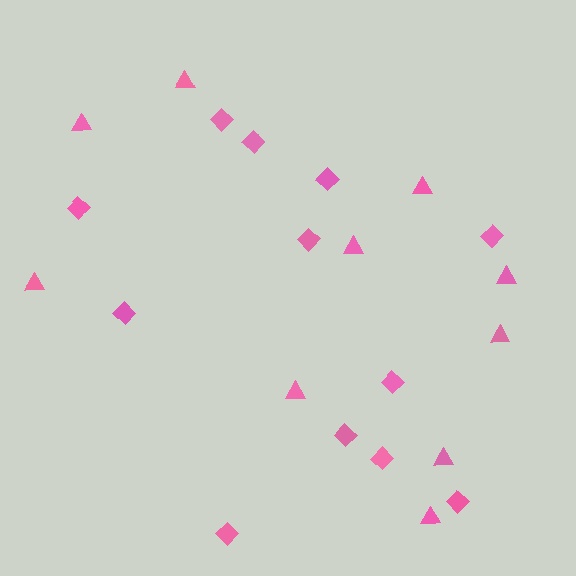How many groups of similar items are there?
There are 2 groups: one group of diamonds (12) and one group of triangles (10).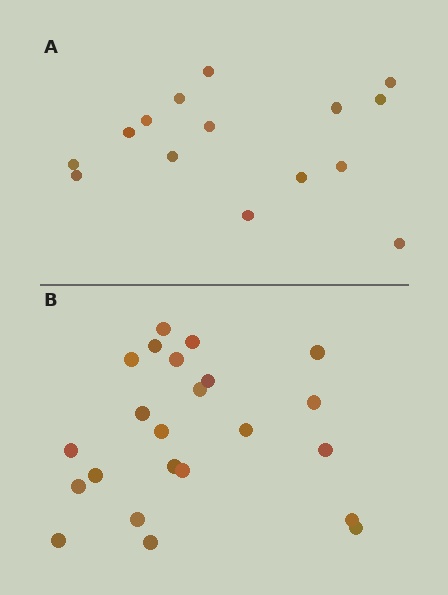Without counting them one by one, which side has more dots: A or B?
Region B (the bottom region) has more dots.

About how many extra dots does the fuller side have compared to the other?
Region B has roughly 8 or so more dots than region A.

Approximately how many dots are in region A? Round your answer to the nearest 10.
About 20 dots. (The exact count is 15, which rounds to 20.)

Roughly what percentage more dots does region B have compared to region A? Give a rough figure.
About 55% more.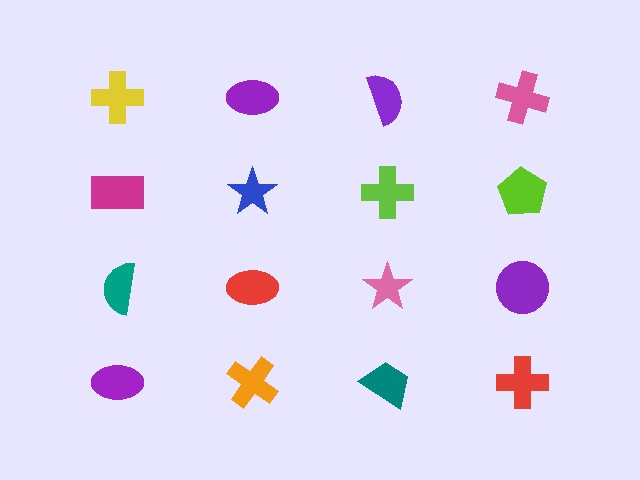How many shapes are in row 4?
4 shapes.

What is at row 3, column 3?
A pink star.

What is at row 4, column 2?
An orange cross.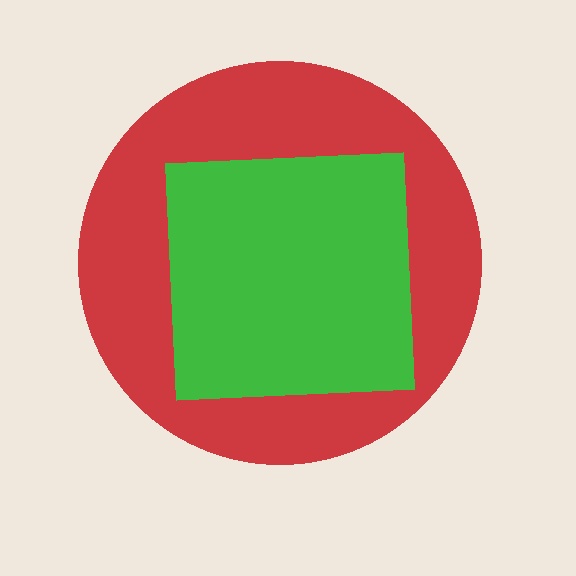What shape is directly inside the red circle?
The green square.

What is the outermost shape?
The red circle.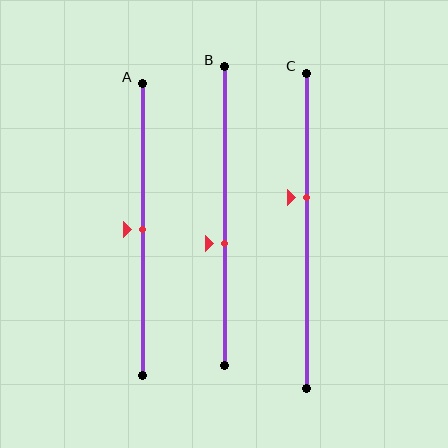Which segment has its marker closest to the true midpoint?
Segment A has its marker closest to the true midpoint.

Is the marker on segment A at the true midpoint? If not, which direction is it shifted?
Yes, the marker on segment A is at the true midpoint.